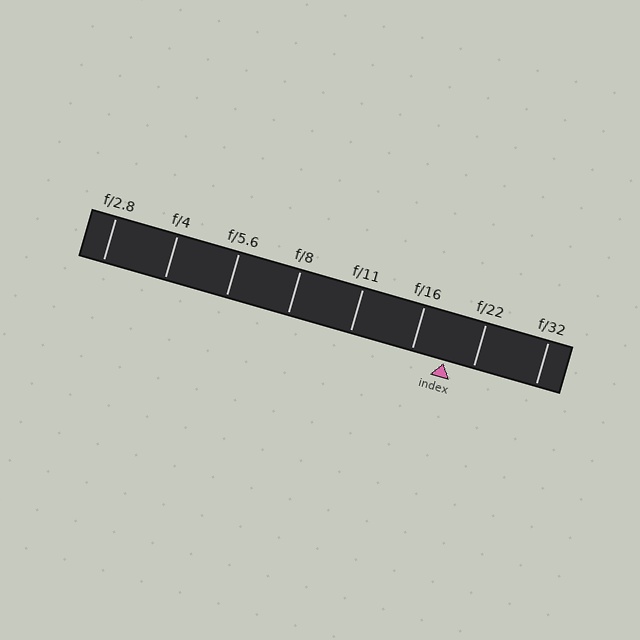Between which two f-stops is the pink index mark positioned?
The index mark is between f/16 and f/22.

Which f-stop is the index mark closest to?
The index mark is closest to f/22.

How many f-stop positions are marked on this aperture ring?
There are 8 f-stop positions marked.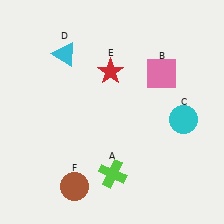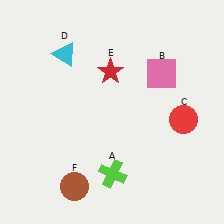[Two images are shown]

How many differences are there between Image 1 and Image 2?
There is 1 difference between the two images.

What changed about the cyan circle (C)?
In Image 1, C is cyan. In Image 2, it changed to red.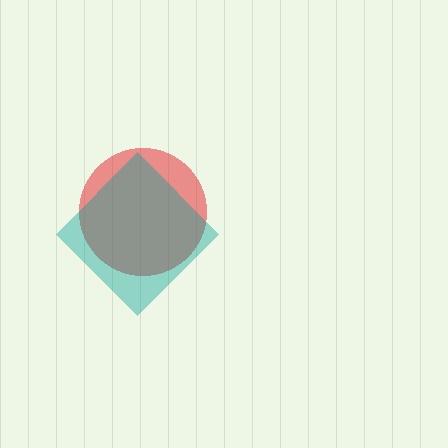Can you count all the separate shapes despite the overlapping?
Yes, there are 2 separate shapes.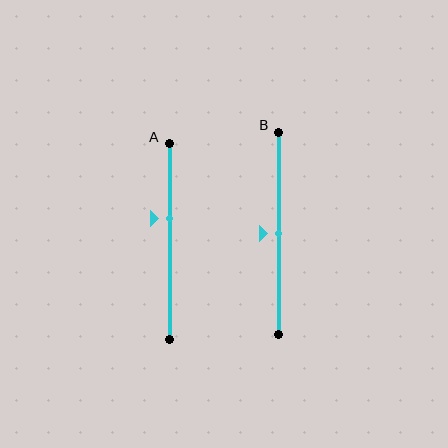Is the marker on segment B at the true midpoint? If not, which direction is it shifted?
Yes, the marker on segment B is at the true midpoint.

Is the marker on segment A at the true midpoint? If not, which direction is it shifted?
No, the marker on segment A is shifted upward by about 12% of the segment length.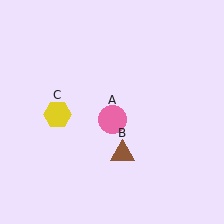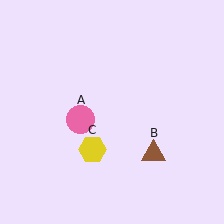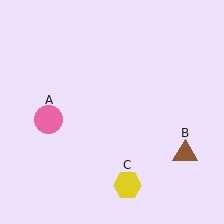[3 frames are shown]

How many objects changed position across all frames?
3 objects changed position: pink circle (object A), brown triangle (object B), yellow hexagon (object C).